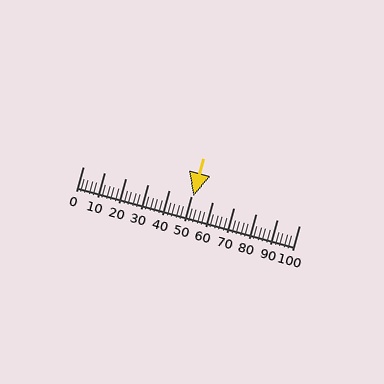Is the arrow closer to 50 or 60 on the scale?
The arrow is closer to 50.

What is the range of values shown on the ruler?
The ruler shows values from 0 to 100.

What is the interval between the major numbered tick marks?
The major tick marks are spaced 10 units apart.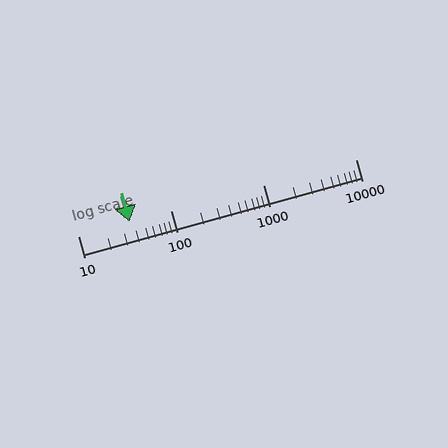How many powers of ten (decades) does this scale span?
The scale spans 3 decades, from 10 to 10000.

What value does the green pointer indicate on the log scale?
The pointer indicates approximately 36.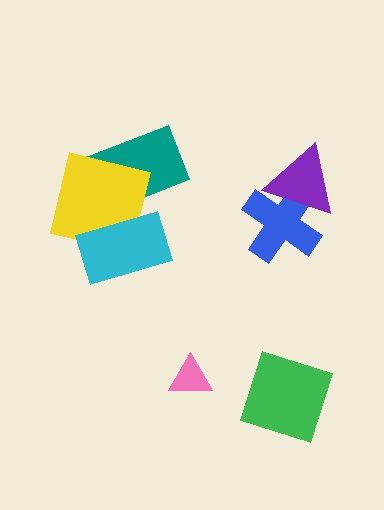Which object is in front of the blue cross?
The purple triangle is in front of the blue cross.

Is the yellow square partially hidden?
Yes, it is partially covered by another shape.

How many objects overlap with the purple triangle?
1 object overlaps with the purple triangle.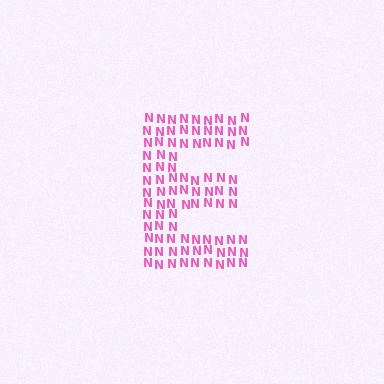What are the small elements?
The small elements are letter N's.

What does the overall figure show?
The overall figure shows the letter E.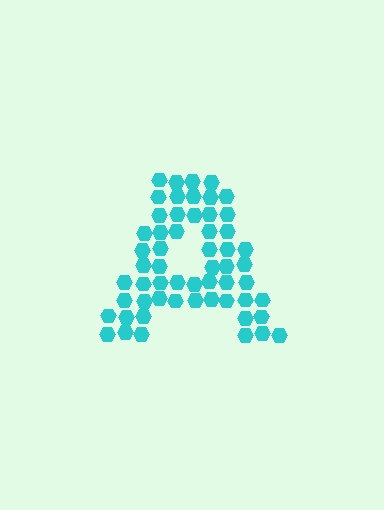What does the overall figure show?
The overall figure shows the letter A.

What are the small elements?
The small elements are hexagons.